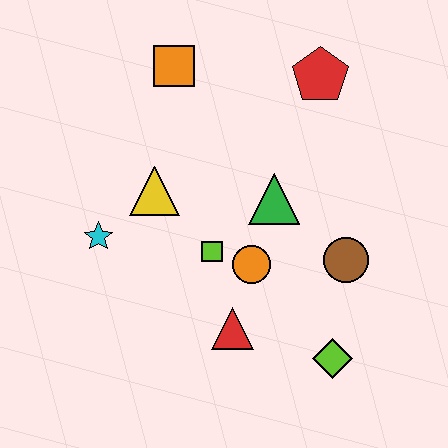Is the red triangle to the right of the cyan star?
Yes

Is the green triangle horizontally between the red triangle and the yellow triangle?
No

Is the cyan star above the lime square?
Yes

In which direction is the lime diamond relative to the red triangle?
The lime diamond is to the right of the red triangle.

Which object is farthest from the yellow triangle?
The lime diamond is farthest from the yellow triangle.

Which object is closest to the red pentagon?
The green triangle is closest to the red pentagon.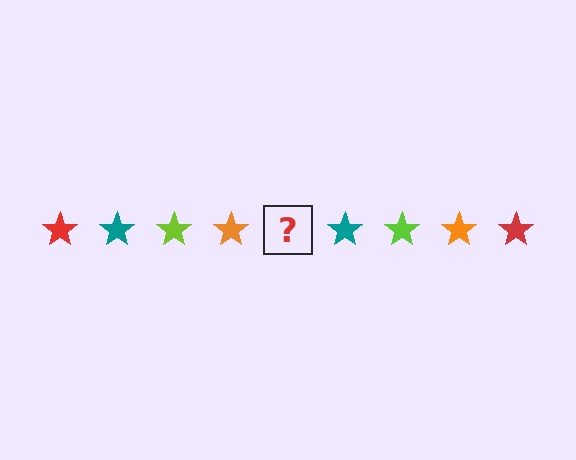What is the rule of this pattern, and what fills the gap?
The rule is that the pattern cycles through red, teal, lime, orange stars. The gap should be filled with a red star.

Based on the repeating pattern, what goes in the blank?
The blank should be a red star.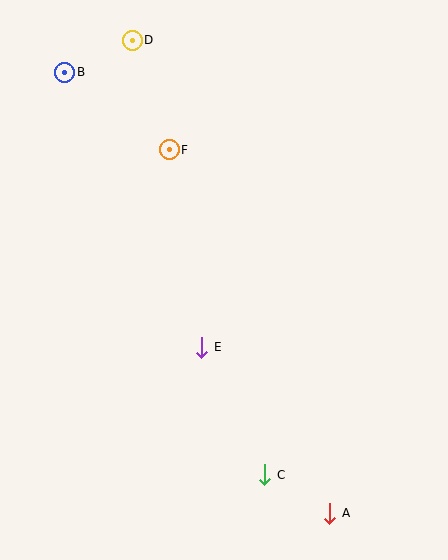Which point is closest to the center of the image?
Point E at (202, 347) is closest to the center.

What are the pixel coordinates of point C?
Point C is at (265, 475).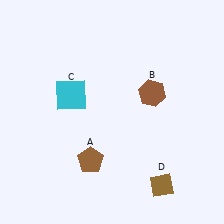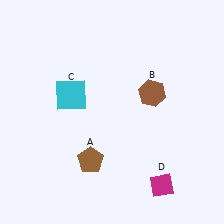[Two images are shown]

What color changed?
The diamond (D) changed from brown in Image 1 to magenta in Image 2.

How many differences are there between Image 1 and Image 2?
There is 1 difference between the two images.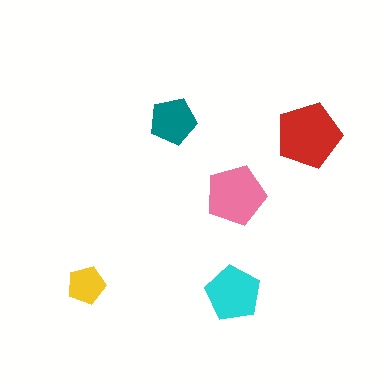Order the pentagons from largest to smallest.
the red one, the pink one, the cyan one, the teal one, the yellow one.